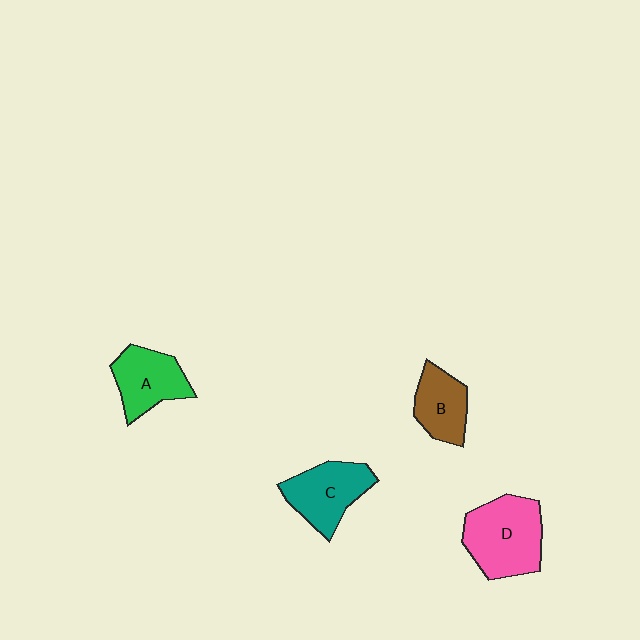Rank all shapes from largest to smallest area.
From largest to smallest: D (pink), C (teal), A (green), B (brown).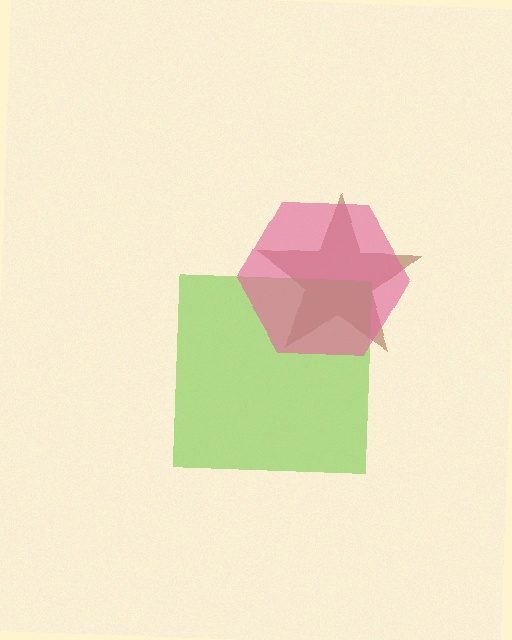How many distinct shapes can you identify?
There are 3 distinct shapes: a brown star, a lime square, a pink hexagon.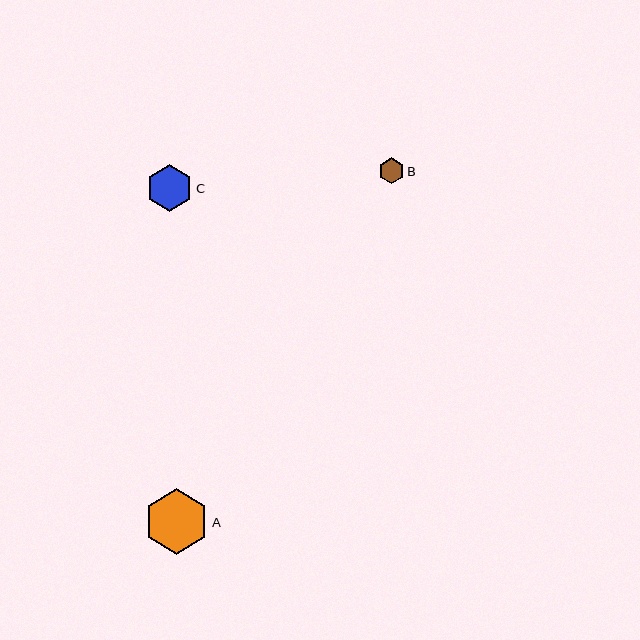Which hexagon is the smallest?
Hexagon B is the smallest with a size of approximately 26 pixels.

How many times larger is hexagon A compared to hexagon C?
Hexagon A is approximately 1.4 times the size of hexagon C.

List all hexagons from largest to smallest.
From largest to smallest: A, C, B.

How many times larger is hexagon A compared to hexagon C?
Hexagon A is approximately 1.4 times the size of hexagon C.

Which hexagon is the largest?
Hexagon A is the largest with a size of approximately 65 pixels.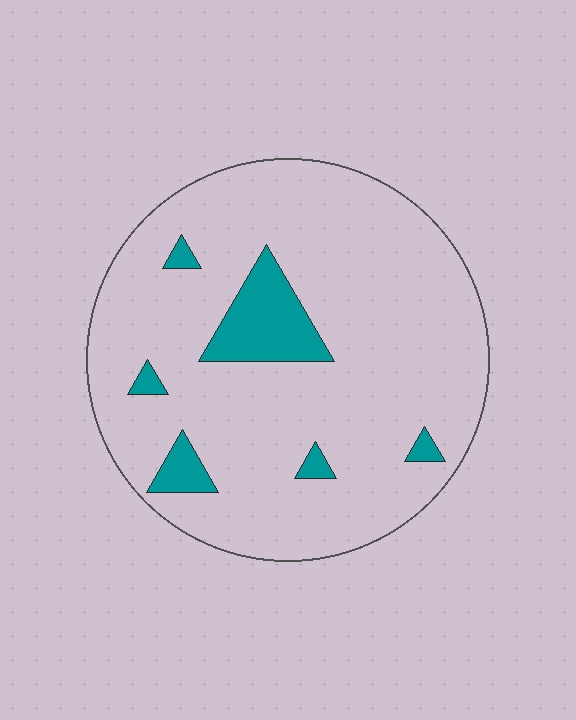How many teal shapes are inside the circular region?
6.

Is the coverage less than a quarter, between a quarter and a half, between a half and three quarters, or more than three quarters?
Less than a quarter.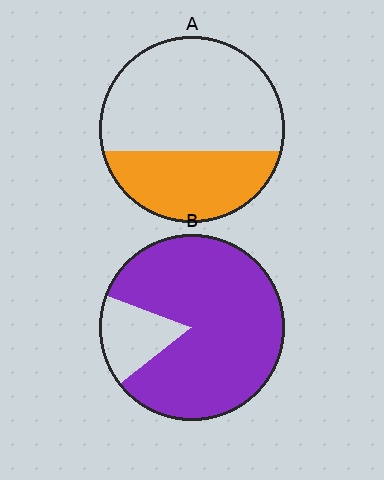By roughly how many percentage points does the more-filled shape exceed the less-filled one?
By roughly 50 percentage points (B over A).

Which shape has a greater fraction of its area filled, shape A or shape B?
Shape B.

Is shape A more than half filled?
No.